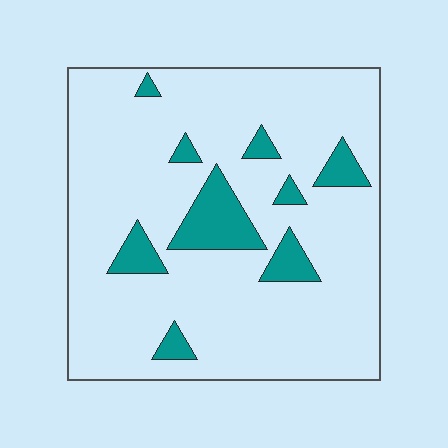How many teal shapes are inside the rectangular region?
9.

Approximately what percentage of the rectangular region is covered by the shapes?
Approximately 15%.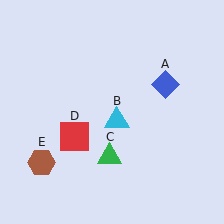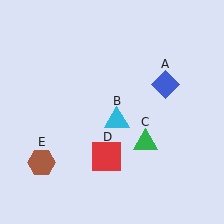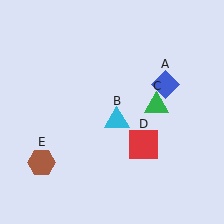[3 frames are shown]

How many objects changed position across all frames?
2 objects changed position: green triangle (object C), red square (object D).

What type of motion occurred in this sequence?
The green triangle (object C), red square (object D) rotated counterclockwise around the center of the scene.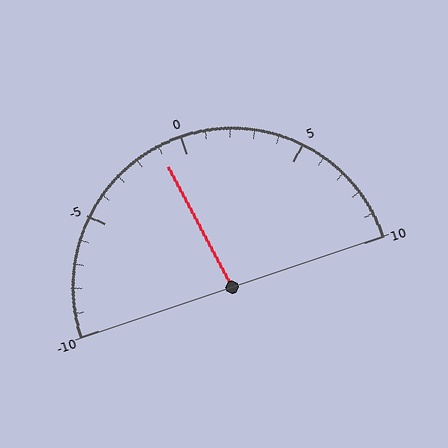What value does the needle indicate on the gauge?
The needle indicates approximately -1.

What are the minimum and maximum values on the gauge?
The gauge ranges from -10 to 10.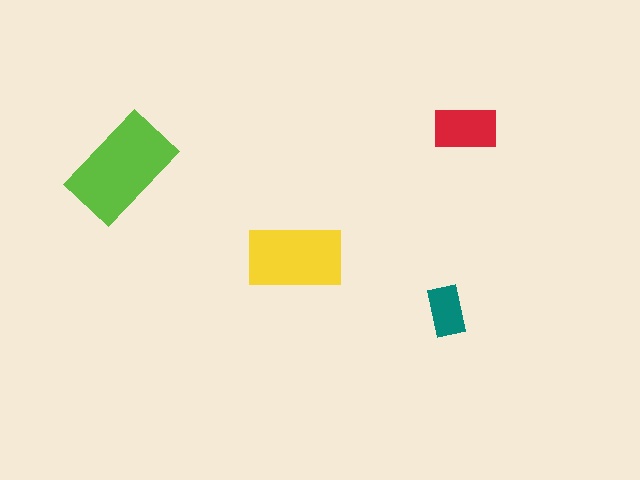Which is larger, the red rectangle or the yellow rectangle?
The yellow one.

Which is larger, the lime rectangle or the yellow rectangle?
The lime one.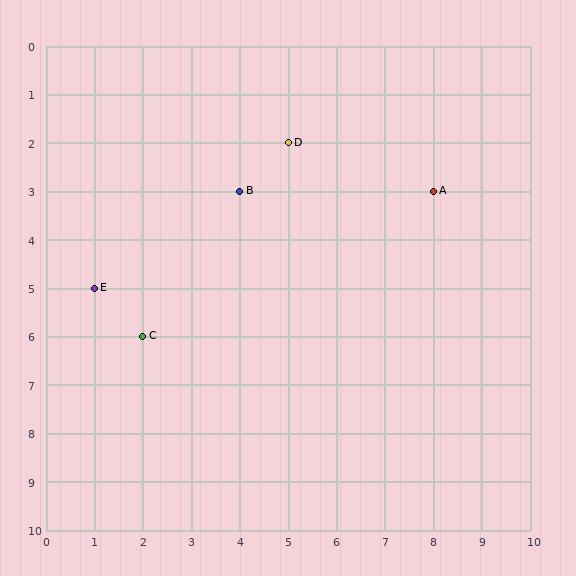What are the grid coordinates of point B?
Point B is at grid coordinates (4, 3).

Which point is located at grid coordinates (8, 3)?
Point A is at (8, 3).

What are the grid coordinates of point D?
Point D is at grid coordinates (5, 2).